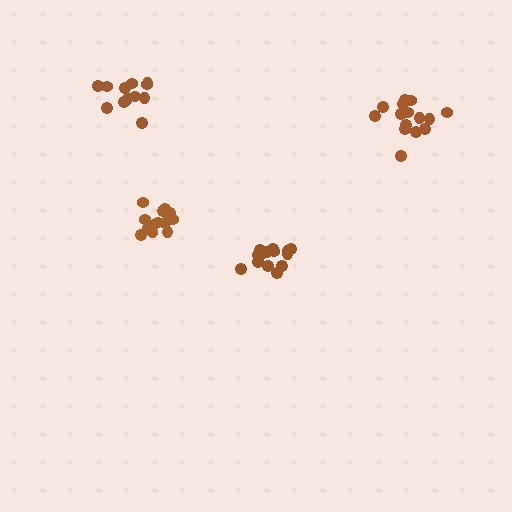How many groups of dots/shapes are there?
There are 4 groups.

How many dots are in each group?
Group 1: 13 dots, Group 2: 15 dots, Group 3: 14 dots, Group 4: 12 dots (54 total).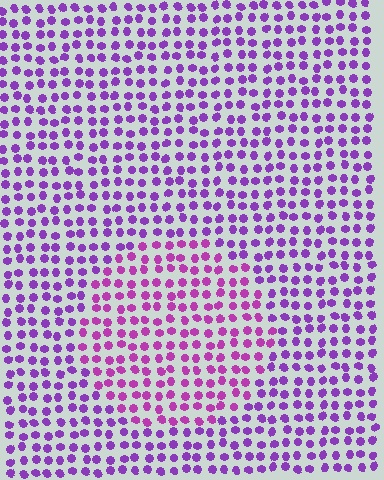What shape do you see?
I see a circle.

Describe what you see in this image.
The image is filled with small purple elements in a uniform arrangement. A circle-shaped region is visible where the elements are tinted to a slightly different hue, forming a subtle color boundary.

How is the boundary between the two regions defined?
The boundary is defined purely by a slight shift in hue (about 27 degrees). Spacing, size, and orientation are identical on both sides.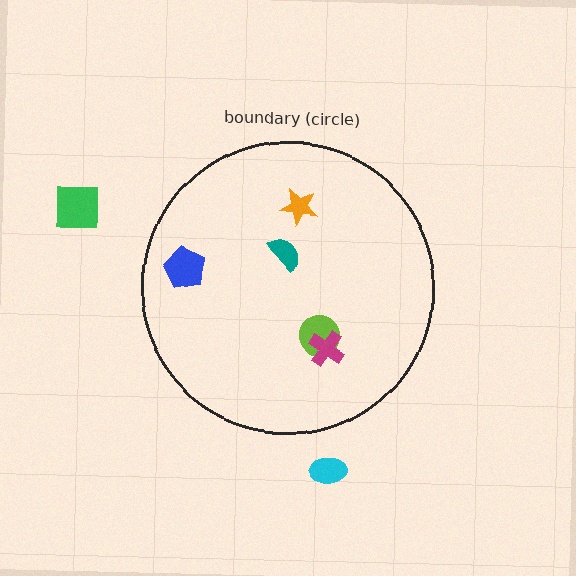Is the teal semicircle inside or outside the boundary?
Inside.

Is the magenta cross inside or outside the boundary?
Inside.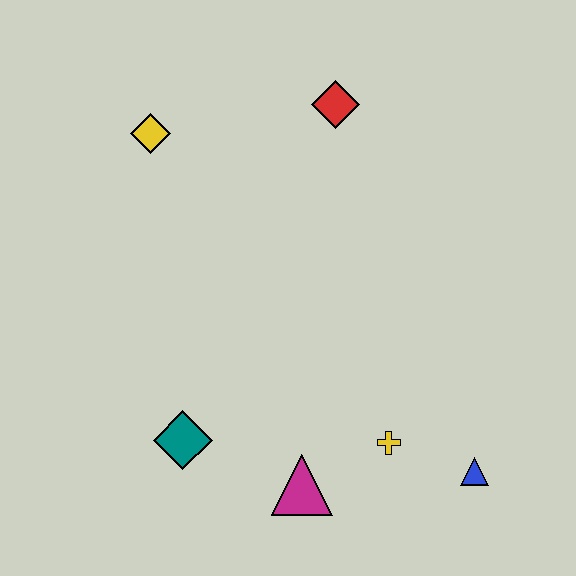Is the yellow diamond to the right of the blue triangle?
No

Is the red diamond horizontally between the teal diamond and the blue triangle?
Yes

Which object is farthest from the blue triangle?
The yellow diamond is farthest from the blue triangle.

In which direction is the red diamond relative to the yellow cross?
The red diamond is above the yellow cross.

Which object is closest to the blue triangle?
The yellow cross is closest to the blue triangle.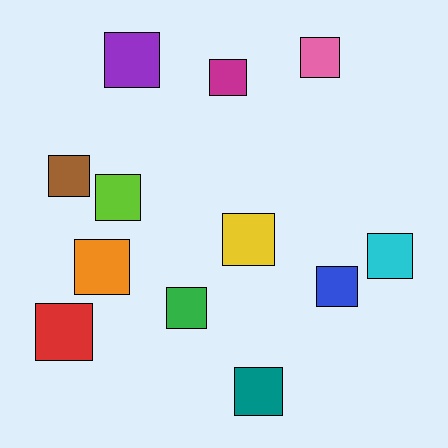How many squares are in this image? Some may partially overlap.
There are 12 squares.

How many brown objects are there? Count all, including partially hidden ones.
There is 1 brown object.